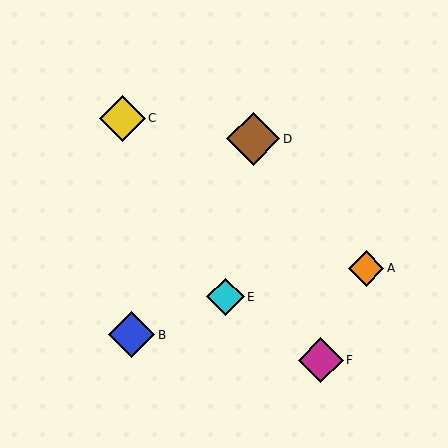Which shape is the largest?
The brown diamond (labeled D) is the largest.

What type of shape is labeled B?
Shape B is a blue diamond.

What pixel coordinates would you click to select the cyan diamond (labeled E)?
Click at (225, 297) to select the cyan diamond E.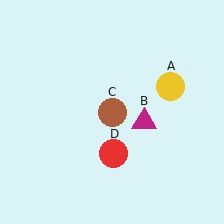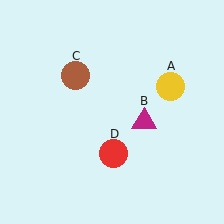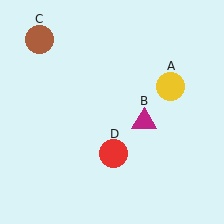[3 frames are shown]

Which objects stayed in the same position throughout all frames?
Yellow circle (object A) and magenta triangle (object B) and red circle (object D) remained stationary.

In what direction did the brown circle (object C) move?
The brown circle (object C) moved up and to the left.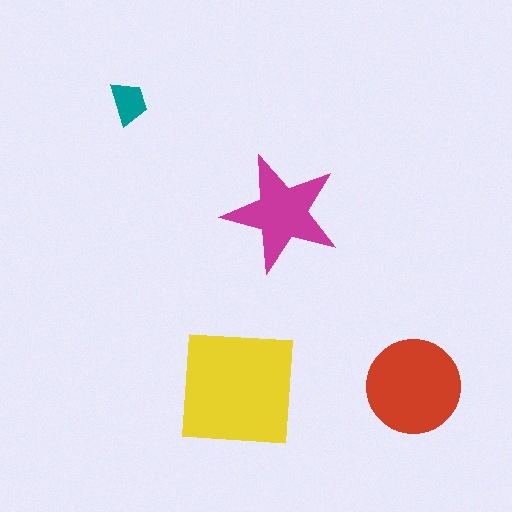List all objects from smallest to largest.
The teal trapezoid, the magenta star, the red circle, the yellow square.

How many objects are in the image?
There are 4 objects in the image.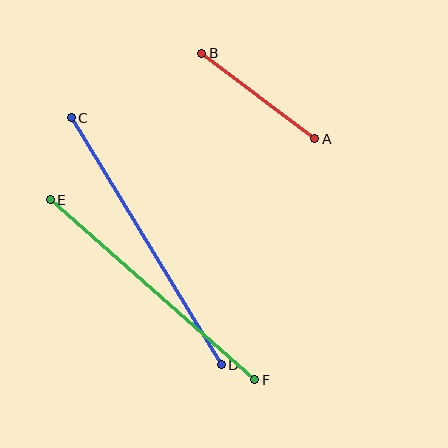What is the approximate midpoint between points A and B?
The midpoint is at approximately (258, 96) pixels.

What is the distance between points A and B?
The distance is approximately 142 pixels.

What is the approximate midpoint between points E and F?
The midpoint is at approximately (153, 290) pixels.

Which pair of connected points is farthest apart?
Points C and D are farthest apart.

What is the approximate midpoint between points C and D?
The midpoint is at approximately (146, 241) pixels.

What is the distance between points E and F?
The distance is approximately 272 pixels.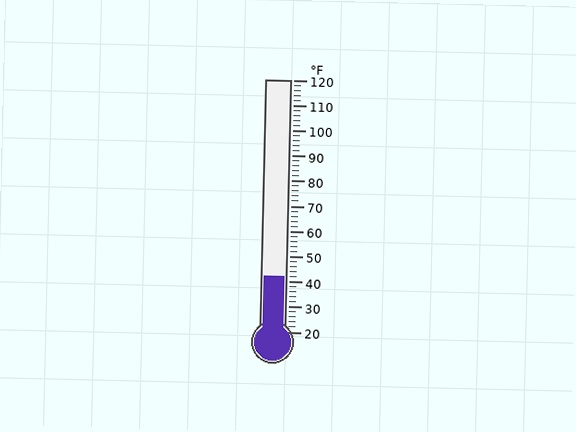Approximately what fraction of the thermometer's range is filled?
The thermometer is filled to approximately 20% of its range.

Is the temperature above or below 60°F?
The temperature is below 60°F.